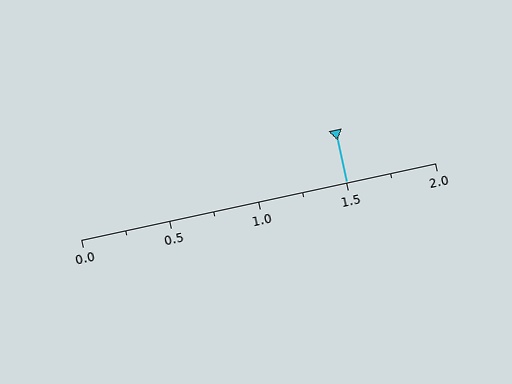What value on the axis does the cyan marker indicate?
The marker indicates approximately 1.5.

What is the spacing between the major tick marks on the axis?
The major ticks are spaced 0.5 apart.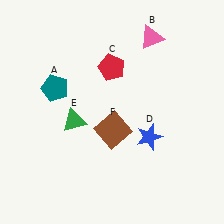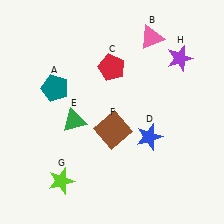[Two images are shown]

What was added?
A lime star (G), a purple star (H) were added in Image 2.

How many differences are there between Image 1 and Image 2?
There are 2 differences between the two images.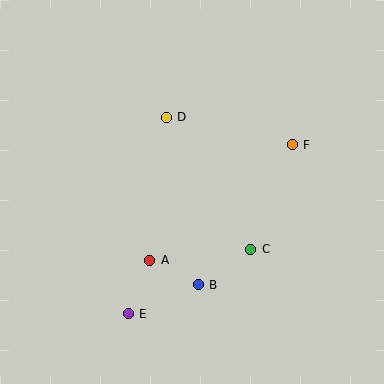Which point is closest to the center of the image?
Point D at (166, 117) is closest to the center.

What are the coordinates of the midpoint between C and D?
The midpoint between C and D is at (209, 183).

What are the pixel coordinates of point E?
Point E is at (128, 314).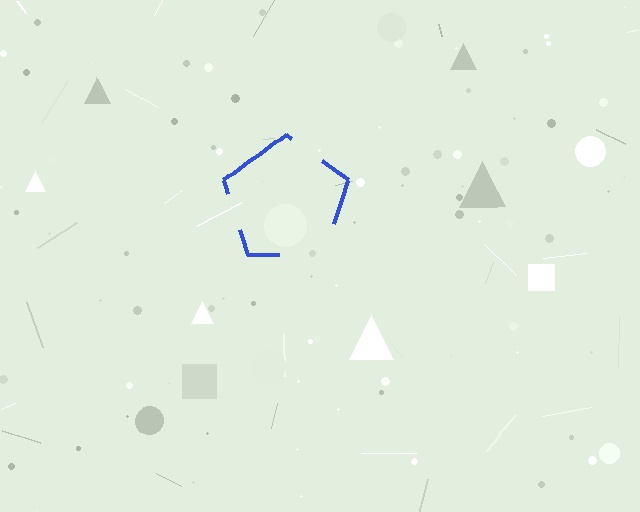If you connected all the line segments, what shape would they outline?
They would outline a pentagon.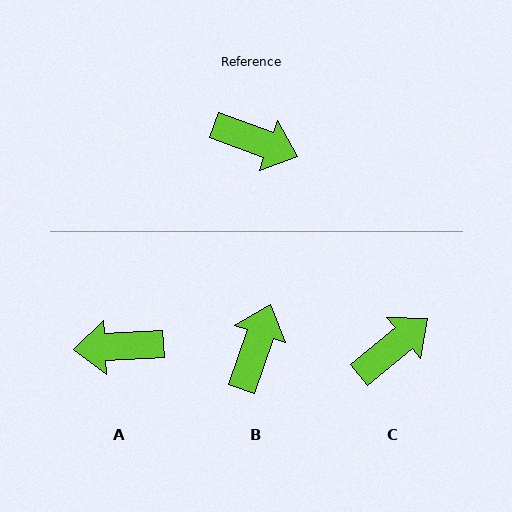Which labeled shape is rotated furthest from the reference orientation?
A, about 156 degrees away.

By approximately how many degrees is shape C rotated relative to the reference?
Approximately 60 degrees counter-clockwise.